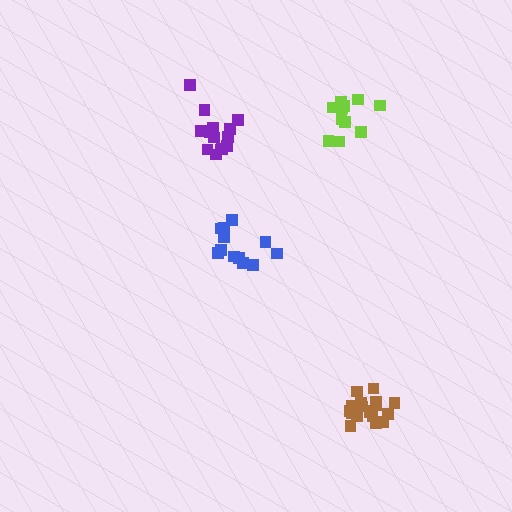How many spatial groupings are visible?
There are 4 spatial groupings.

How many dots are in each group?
Group 1: 14 dots, Group 2: 12 dots, Group 3: 12 dots, Group 4: 18 dots (56 total).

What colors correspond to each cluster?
The clusters are colored: purple, blue, lime, brown.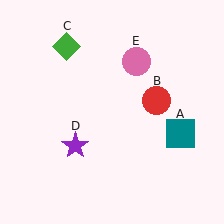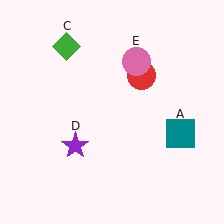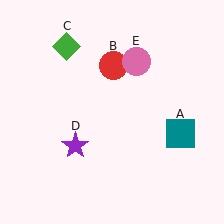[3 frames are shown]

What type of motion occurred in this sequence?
The red circle (object B) rotated counterclockwise around the center of the scene.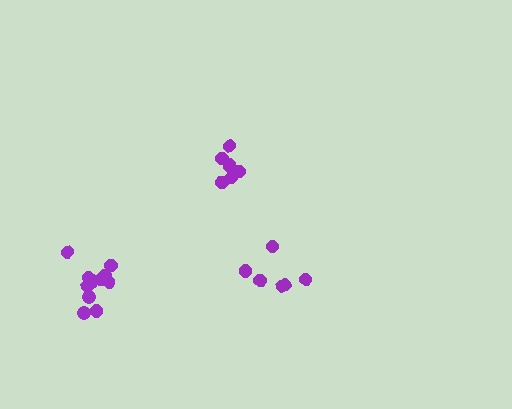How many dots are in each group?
Group 1: 11 dots, Group 2: 6 dots, Group 3: 6 dots (23 total).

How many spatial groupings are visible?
There are 3 spatial groupings.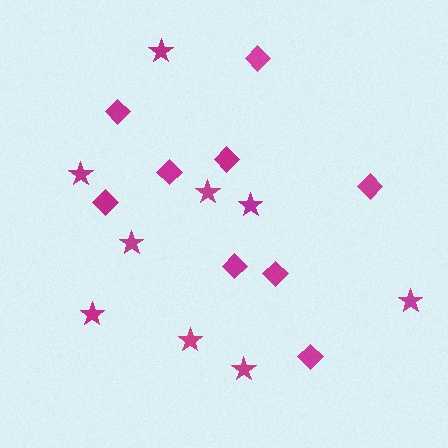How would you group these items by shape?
There are 2 groups: one group of stars (9) and one group of diamonds (9).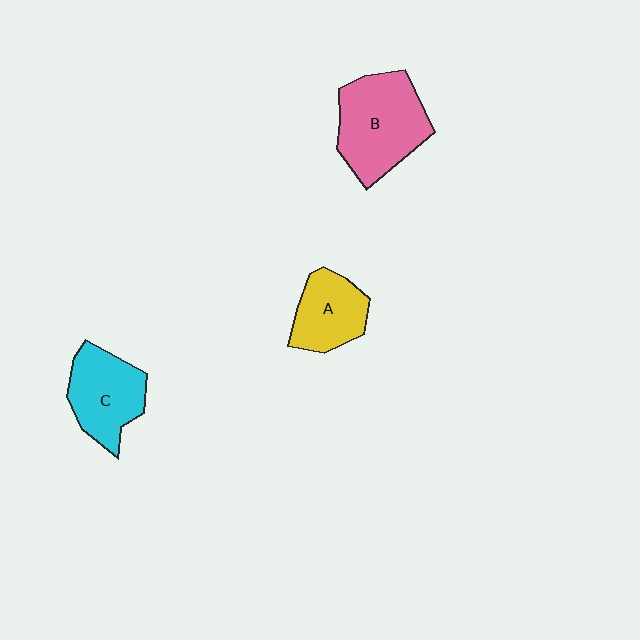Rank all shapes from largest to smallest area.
From largest to smallest: B (pink), C (cyan), A (yellow).